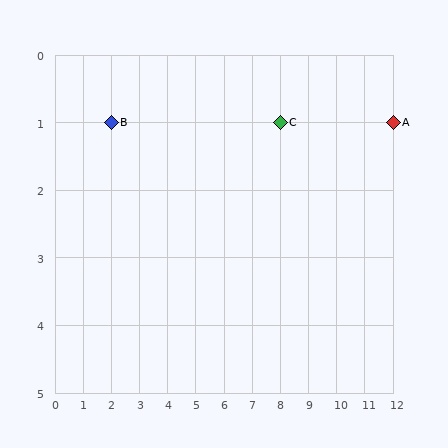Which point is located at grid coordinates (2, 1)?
Point B is at (2, 1).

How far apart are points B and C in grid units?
Points B and C are 6 columns apart.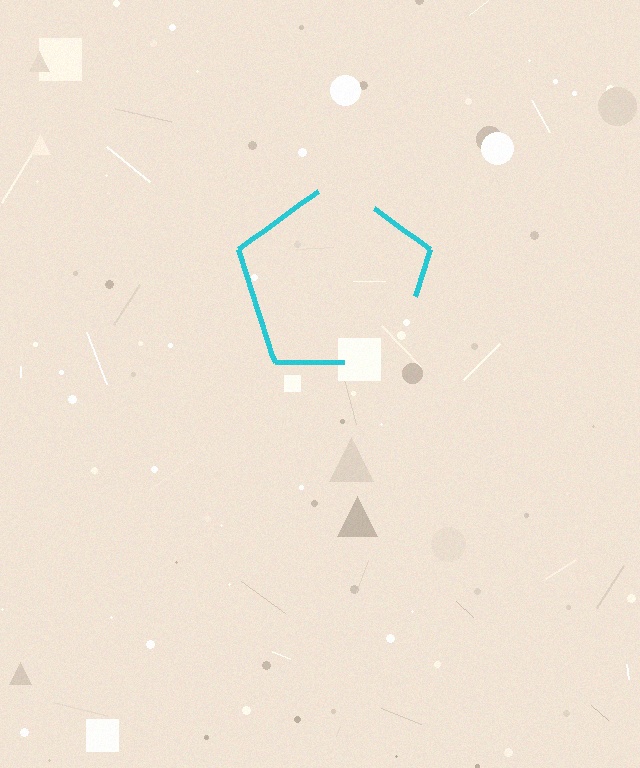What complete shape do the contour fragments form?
The contour fragments form a pentagon.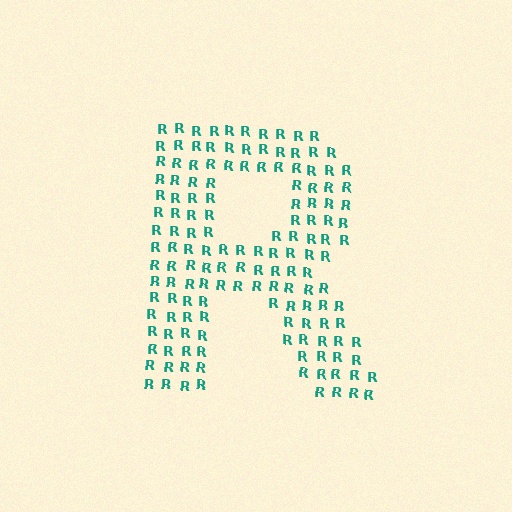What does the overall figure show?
The overall figure shows the letter R.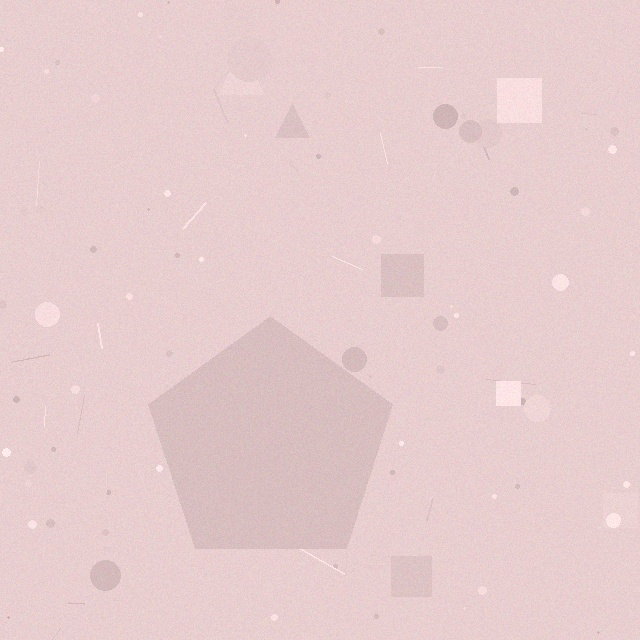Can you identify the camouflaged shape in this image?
The camouflaged shape is a pentagon.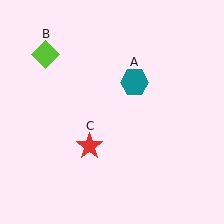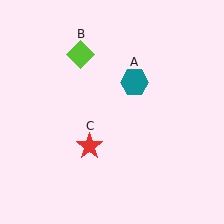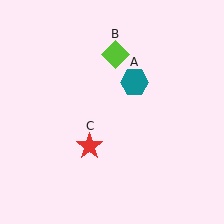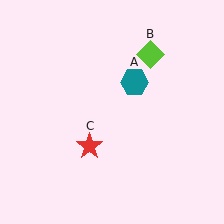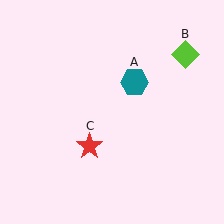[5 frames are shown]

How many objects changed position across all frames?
1 object changed position: lime diamond (object B).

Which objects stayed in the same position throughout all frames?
Teal hexagon (object A) and red star (object C) remained stationary.